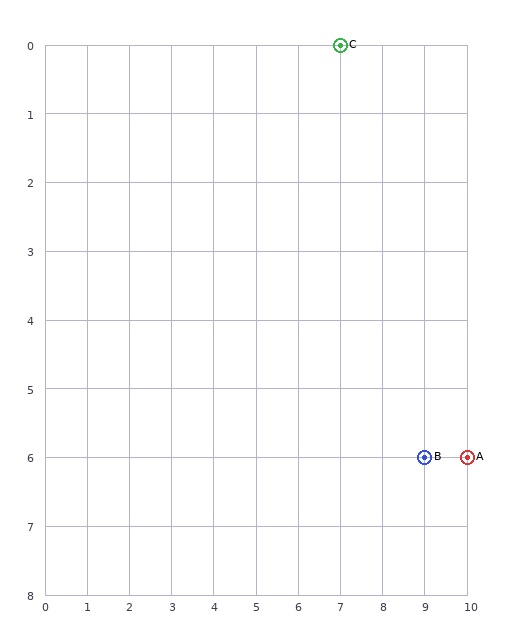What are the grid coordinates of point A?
Point A is at grid coordinates (10, 6).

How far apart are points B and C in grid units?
Points B and C are 2 columns and 6 rows apart (about 6.3 grid units diagonally).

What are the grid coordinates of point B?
Point B is at grid coordinates (9, 6).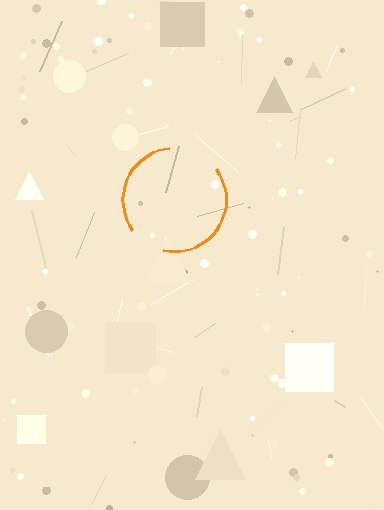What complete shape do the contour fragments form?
The contour fragments form a circle.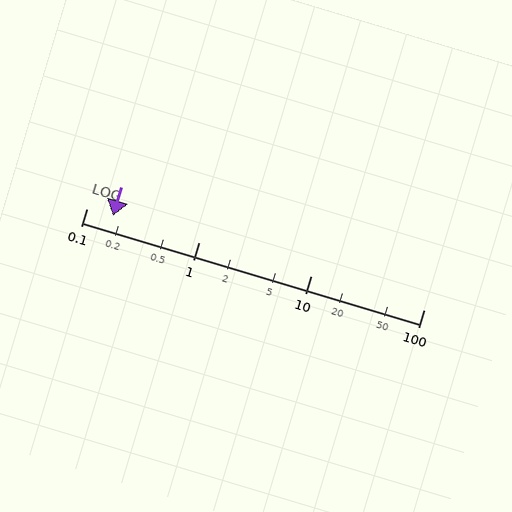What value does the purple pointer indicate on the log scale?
The pointer indicates approximately 0.17.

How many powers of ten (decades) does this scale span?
The scale spans 3 decades, from 0.1 to 100.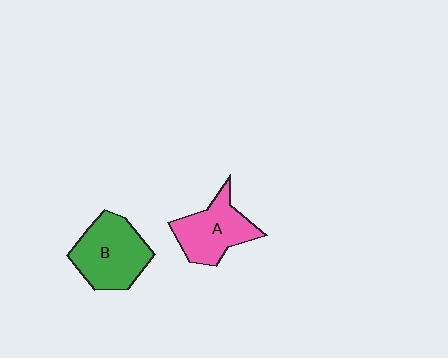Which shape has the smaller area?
Shape A (pink).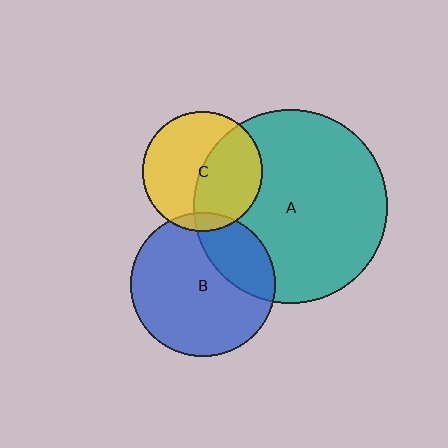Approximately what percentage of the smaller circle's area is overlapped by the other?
Approximately 25%.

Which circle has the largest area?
Circle A (teal).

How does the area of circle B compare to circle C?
Approximately 1.4 times.